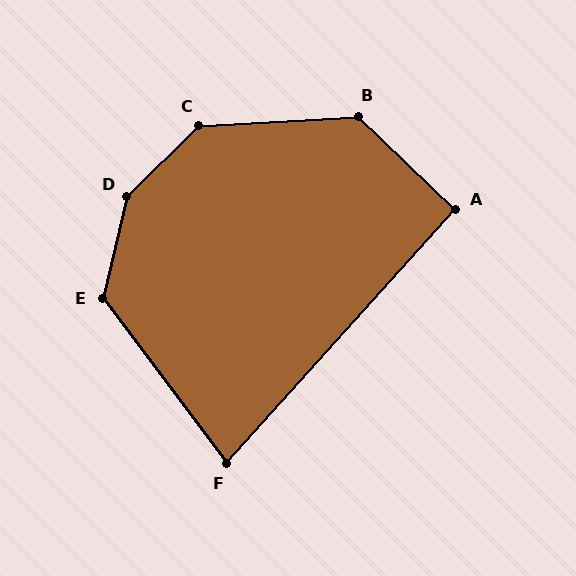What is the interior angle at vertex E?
Approximately 130 degrees (obtuse).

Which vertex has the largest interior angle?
D, at approximately 148 degrees.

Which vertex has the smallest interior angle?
F, at approximately 79 degrees.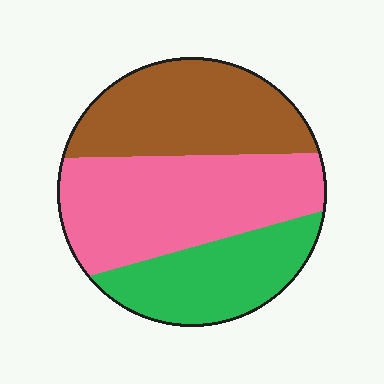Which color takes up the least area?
Green, at roughly 25%.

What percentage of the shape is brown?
Brown takes up about one third (1/3) of the shape.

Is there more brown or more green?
Brown.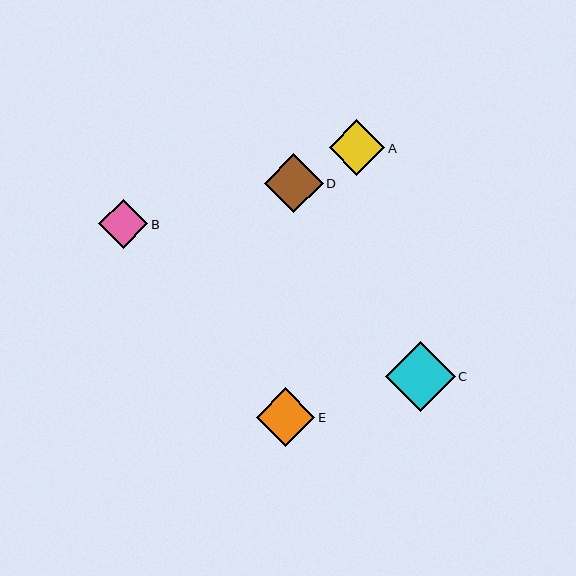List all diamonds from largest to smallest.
From largest to smallest: C, D, E, A, B.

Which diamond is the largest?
Diamond C is the largest with a size of approximately 70 pixels.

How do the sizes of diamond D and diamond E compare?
Diamond D and diamond E are approximately the same size.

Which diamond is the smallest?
Diamond B is the smallest with a size of approximately 49 pixels.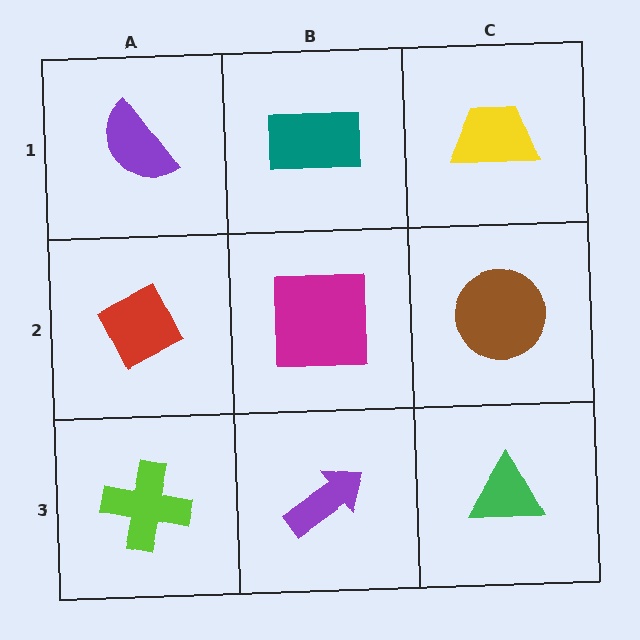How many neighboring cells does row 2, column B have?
4.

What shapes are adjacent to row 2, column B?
A teal rectangle (row 1, column B), a purple arrow (row 3, column B), a red diamond (row 2, column A), a brown circle (row 2, column C).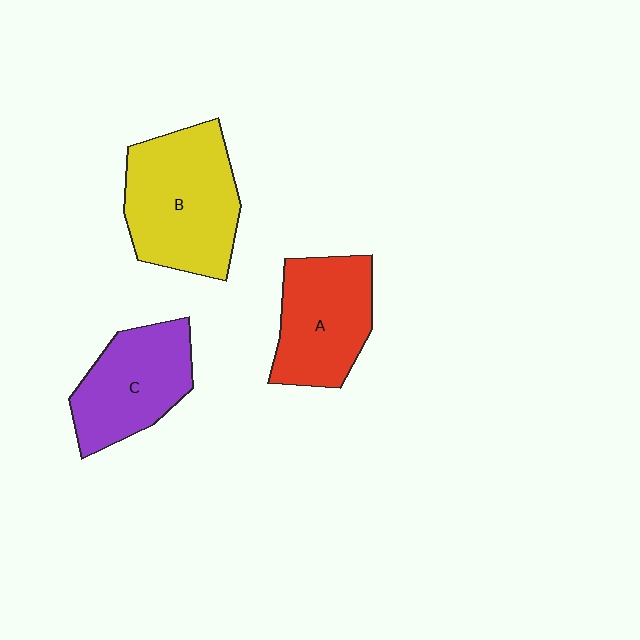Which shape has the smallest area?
Shape C (purple).